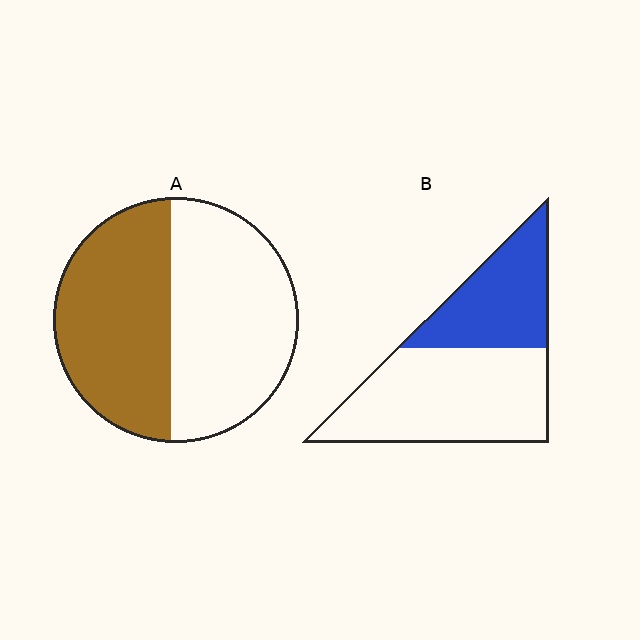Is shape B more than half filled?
No.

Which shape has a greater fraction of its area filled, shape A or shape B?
Shape A.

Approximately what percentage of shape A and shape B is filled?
A is approximately 45% and B is approximately 40%.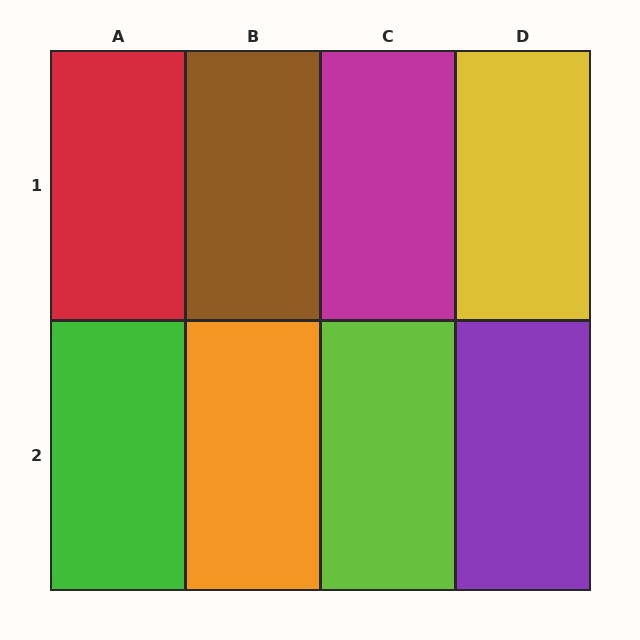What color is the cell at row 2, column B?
Orange.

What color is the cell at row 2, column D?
Purple.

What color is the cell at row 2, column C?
Lime.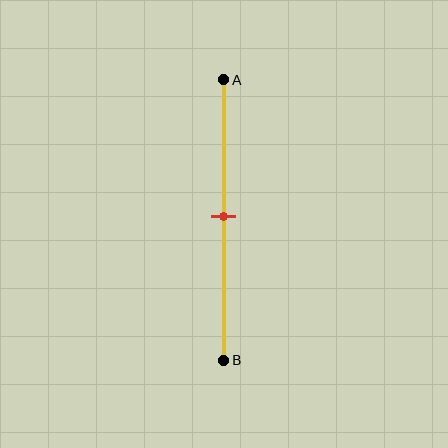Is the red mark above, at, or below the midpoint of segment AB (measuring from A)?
The red mark is approximately at the midpoint of segment AB.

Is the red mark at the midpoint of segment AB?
Yes, the mark is approximately at the midpoint.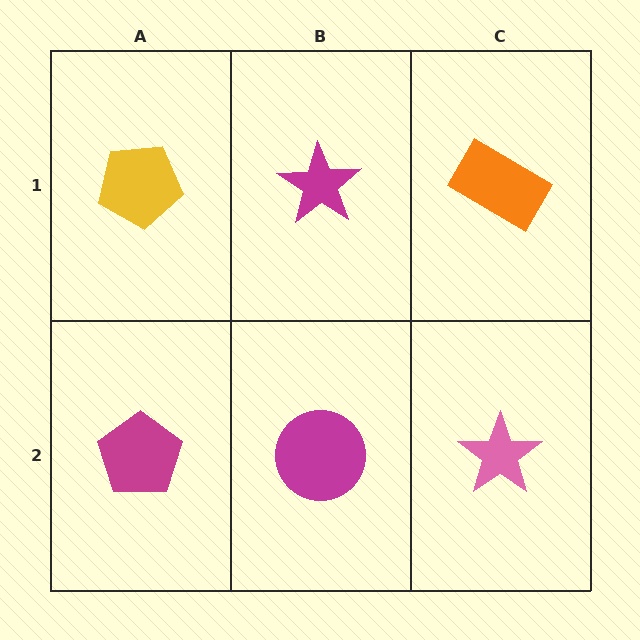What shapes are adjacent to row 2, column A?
A yellow pentagon (row 1, column A), a magenta circle (row 2, column B).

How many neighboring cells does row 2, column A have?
2.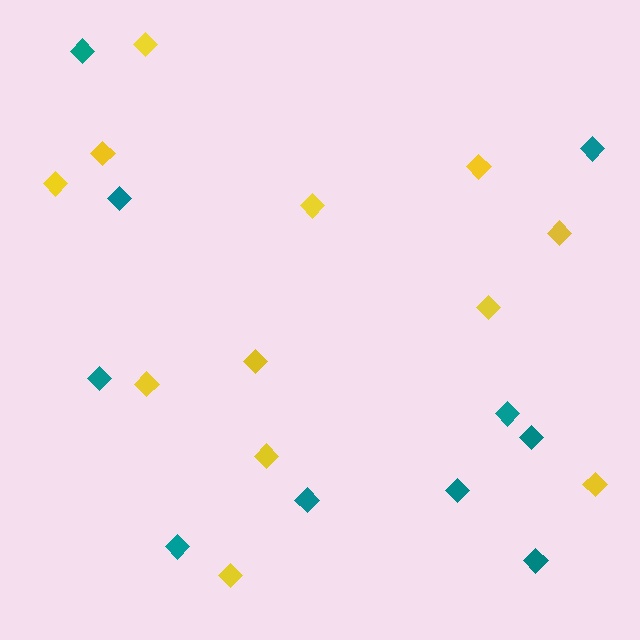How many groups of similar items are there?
There are 2 groups: one group of yellow diamonds (12) and one group of teal diamonds (10).